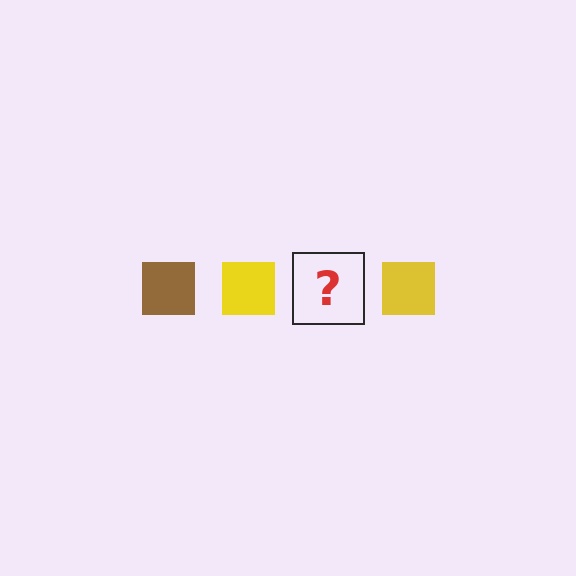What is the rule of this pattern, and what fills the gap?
The rule is that the pattern cycles through brown, yellow squares. The gap should be filled with a brown square.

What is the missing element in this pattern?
The missing element is a brown square.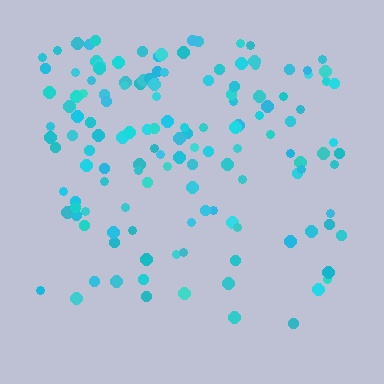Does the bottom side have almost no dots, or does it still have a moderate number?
Still a moderate number, just noticeably fewer than the top.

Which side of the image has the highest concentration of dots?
The top.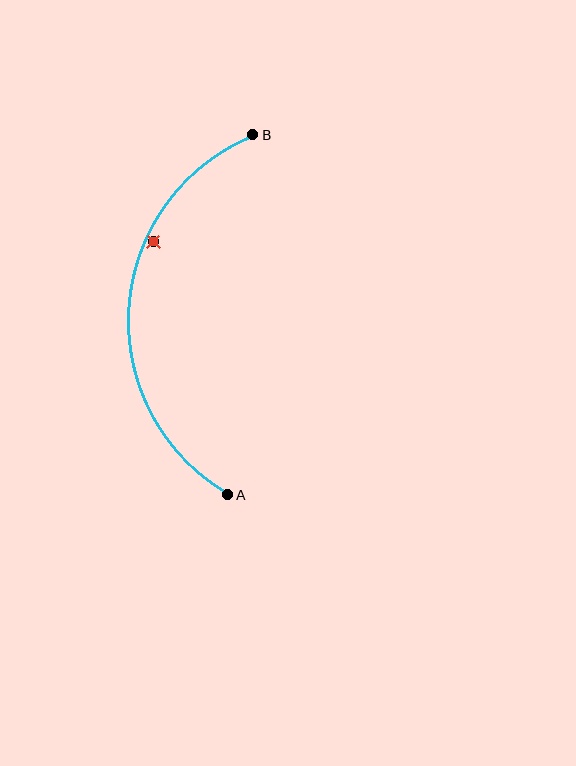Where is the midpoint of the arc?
The arc midpoint is the point on the curve farthest from the straight line joining A and B. It sits to the left of that line.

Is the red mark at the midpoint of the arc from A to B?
No — the red mark does not lie on the arc at all. It sits slightly inside the curve.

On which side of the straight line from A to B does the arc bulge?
The arc bulges to the left of the straight line connecting A and B.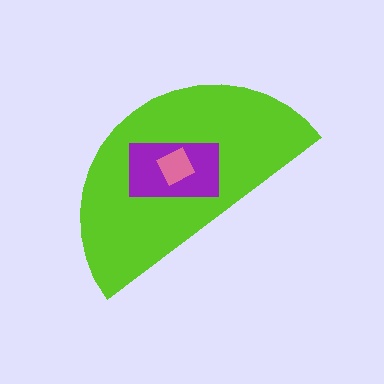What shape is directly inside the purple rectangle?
The pink square.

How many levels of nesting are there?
3.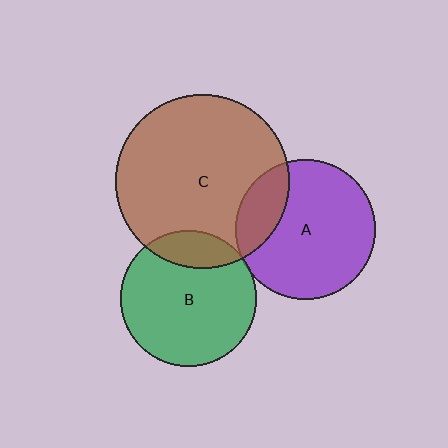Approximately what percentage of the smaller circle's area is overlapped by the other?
Approximately 5%.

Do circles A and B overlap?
Yes.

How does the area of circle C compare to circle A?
Approximately 1.5 times.